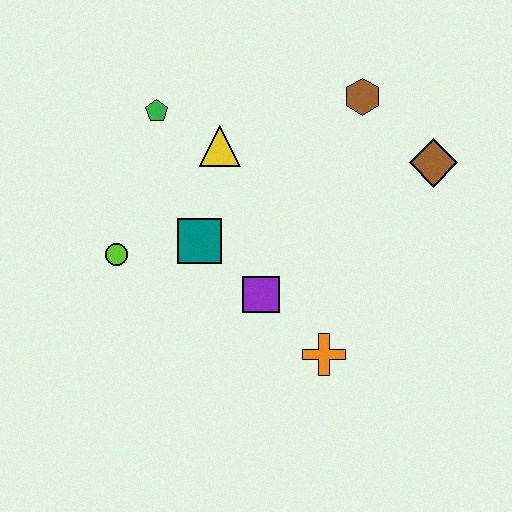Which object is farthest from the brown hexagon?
The lime circle is farthest from the brown hexagon.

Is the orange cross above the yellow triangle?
No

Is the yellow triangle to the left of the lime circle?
No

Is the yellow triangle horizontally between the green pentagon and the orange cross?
Yes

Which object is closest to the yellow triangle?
The green pentagon is closest to the yellow triangle.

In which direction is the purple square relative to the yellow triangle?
The purple square is below the yellow triangle.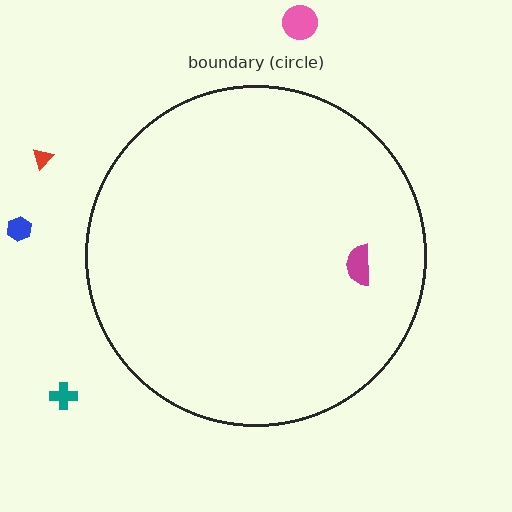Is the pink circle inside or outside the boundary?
Outside.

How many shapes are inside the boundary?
1 inside, 4 outside.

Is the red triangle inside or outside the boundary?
Outside.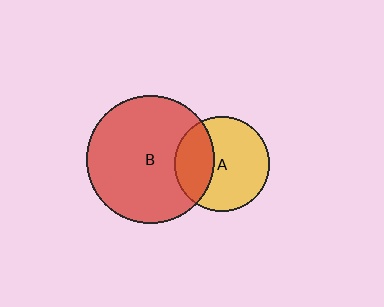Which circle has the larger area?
Circle B (red).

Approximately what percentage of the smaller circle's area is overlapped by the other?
Approximately 35%.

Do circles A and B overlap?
Yes.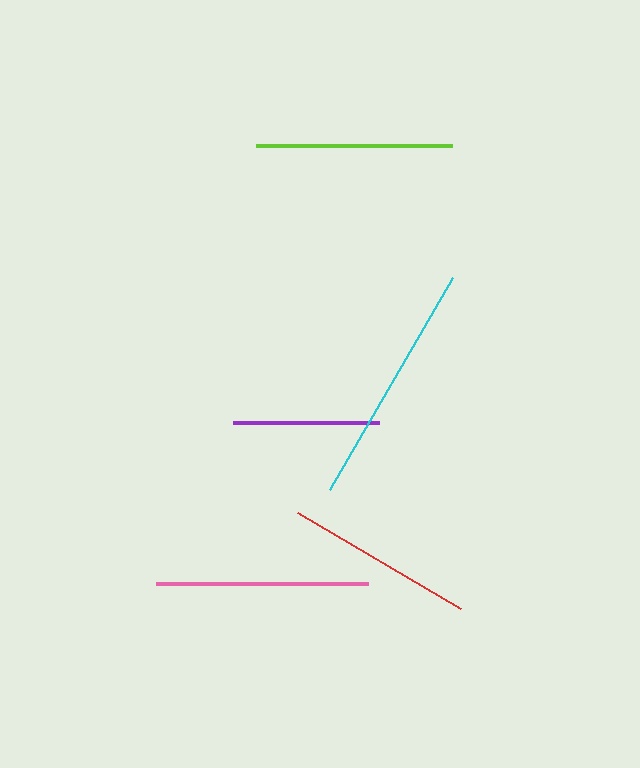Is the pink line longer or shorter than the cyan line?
The cyan line is longer than the pink line.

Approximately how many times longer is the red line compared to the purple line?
The red line is approximately 1.3 times the length of the purple line.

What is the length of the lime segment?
The lime segment is approximately 195 pixels long.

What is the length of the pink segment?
The pink segment is approximately 212 pixels long.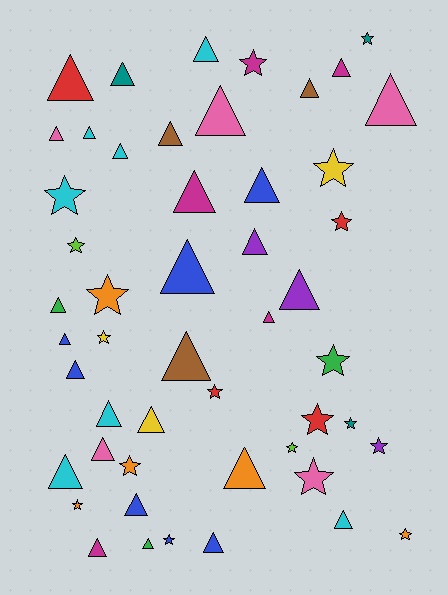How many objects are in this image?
There are 50 objects.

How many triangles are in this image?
There are 31 triangles.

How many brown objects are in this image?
There are 3 brown objects.